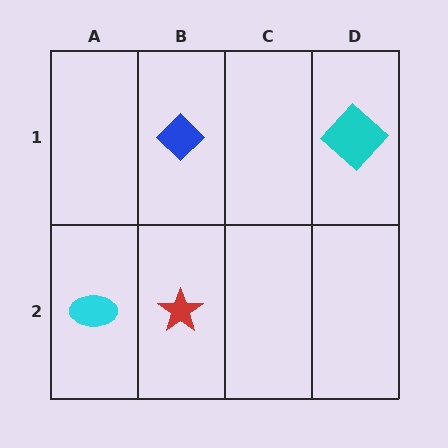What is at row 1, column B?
A blue diamond.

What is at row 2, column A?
A cyan ellipse.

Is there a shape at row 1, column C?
No, that cell is empty.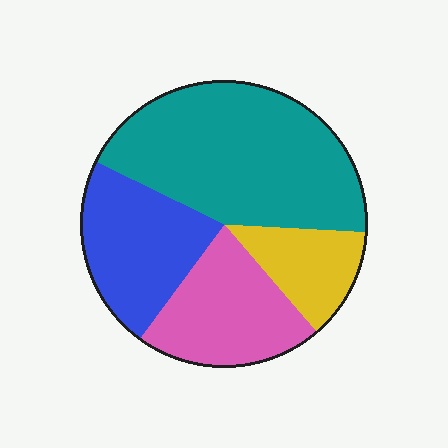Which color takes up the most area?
Teal, at roughly 45%.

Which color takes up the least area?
Yellow, at roughly 15%.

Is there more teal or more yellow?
Teal.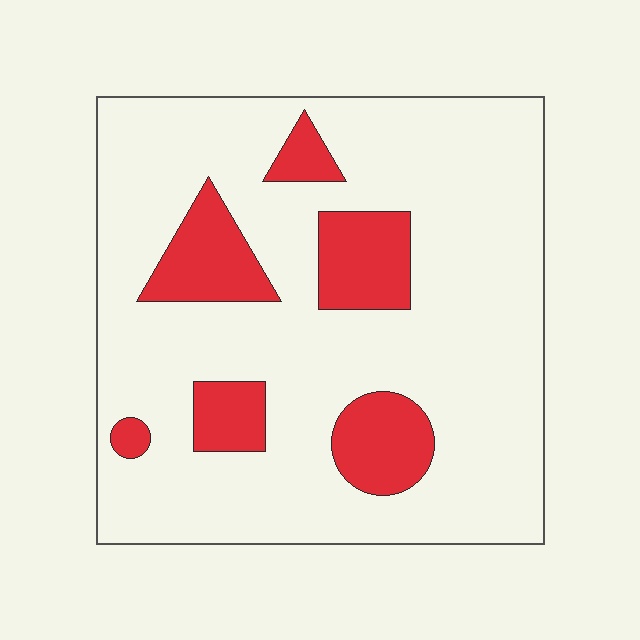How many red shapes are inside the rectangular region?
6.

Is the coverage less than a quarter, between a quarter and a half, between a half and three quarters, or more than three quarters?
Less than a quarter.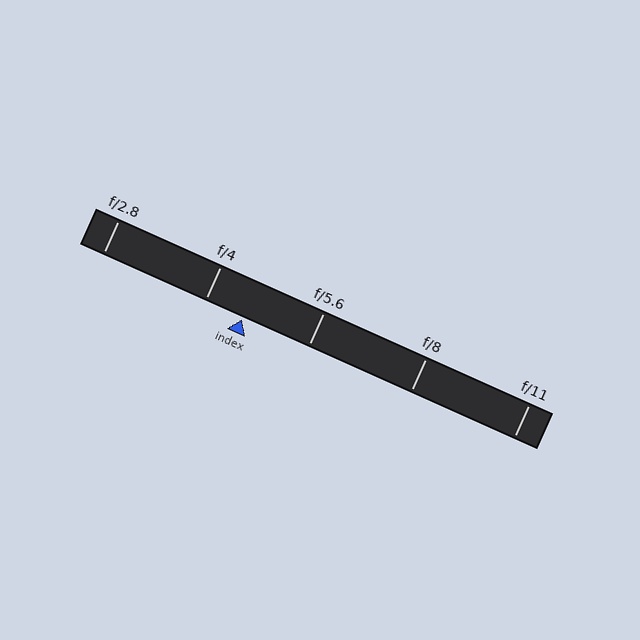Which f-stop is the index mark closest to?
The index mark is closest to f/4.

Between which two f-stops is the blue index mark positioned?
The index mark is between f/4 and f/5.6.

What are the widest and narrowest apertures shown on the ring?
The widest aperture shown is f/2.8 and the narrowest is f/11.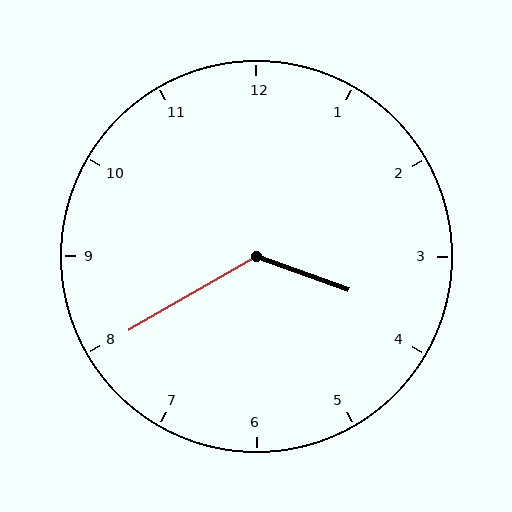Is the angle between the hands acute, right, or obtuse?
It is obtuse.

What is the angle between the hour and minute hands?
Approximately 130 degrees.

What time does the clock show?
3:40.